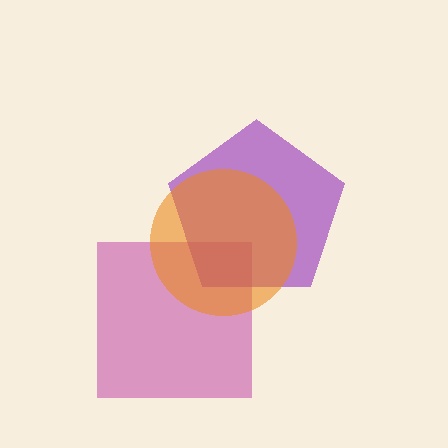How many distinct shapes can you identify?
There are 3 distinct shapes: a magenta square, a purple pentagon, an orange circle.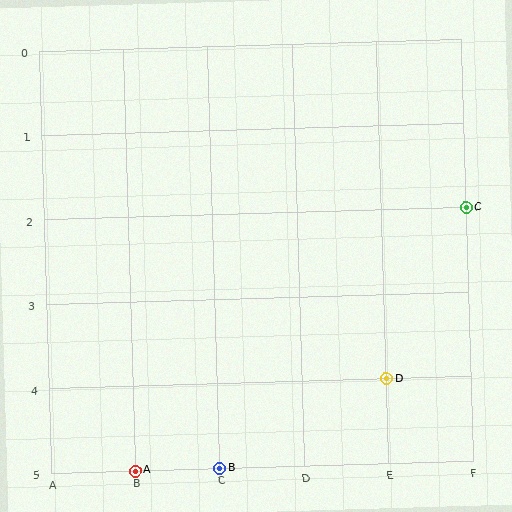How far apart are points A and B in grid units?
Points A and B are 1 column apart.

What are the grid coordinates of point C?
Point C is at grid coordinates (F, 2).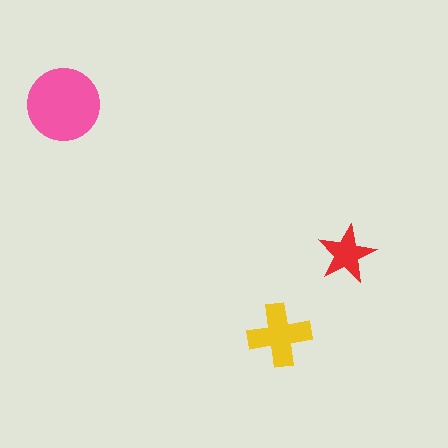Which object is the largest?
The pink circle.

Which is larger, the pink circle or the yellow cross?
The pink circle.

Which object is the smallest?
The red star.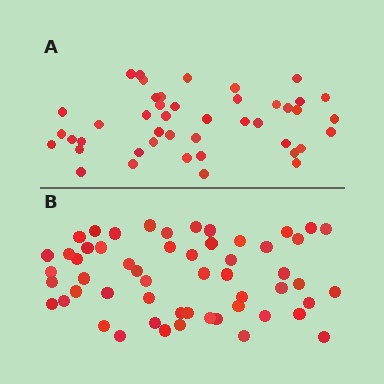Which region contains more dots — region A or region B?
Region B (the bottom region) has more dots.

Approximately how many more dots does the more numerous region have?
Region B has roughly 12 or so more dots than region A.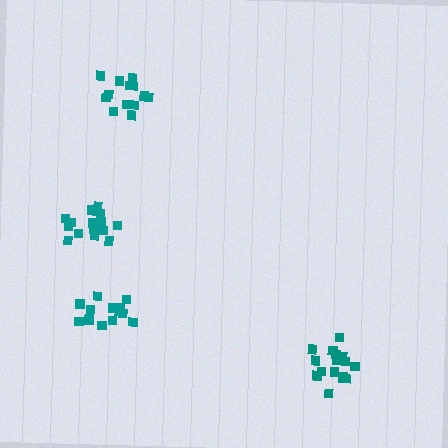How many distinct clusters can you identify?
There are 4 distinct clusters.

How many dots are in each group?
Group 1: 13 dots, Group 2: 13 dots, Group 3: 17 dots, Group 4: 17 dots (60 total).